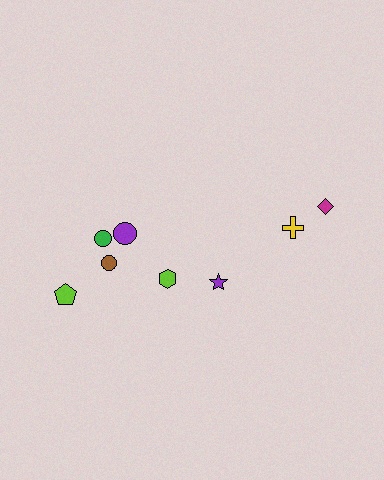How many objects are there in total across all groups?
There are 8 objects.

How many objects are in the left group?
There are 5 objects.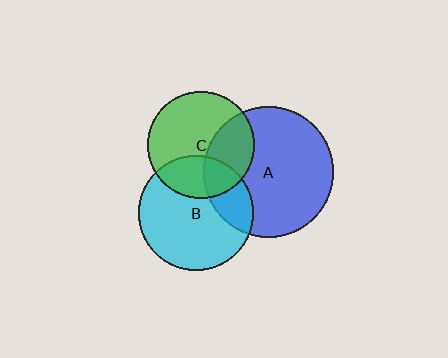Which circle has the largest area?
Circle A (blue).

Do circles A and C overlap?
Yes.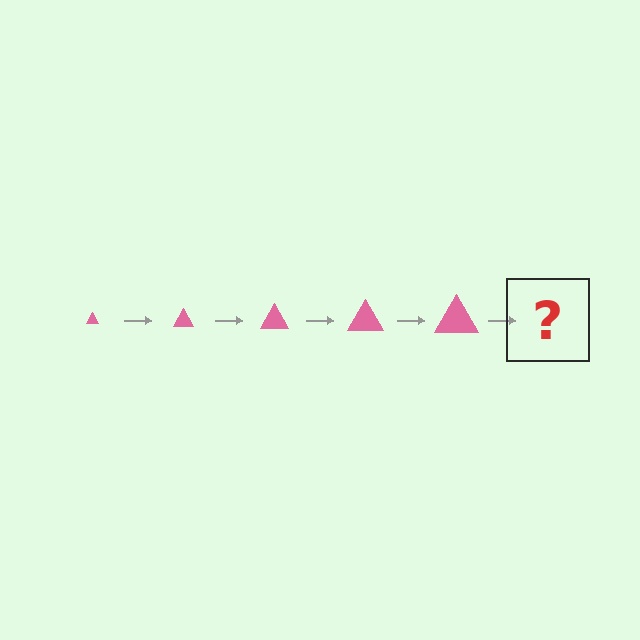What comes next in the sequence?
The next element should be a pink triangle, larger than the previous one.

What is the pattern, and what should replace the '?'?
The pattern is that the triangle gets progressively larger each step. The '?' should be a pink triangle, larger than the previous one.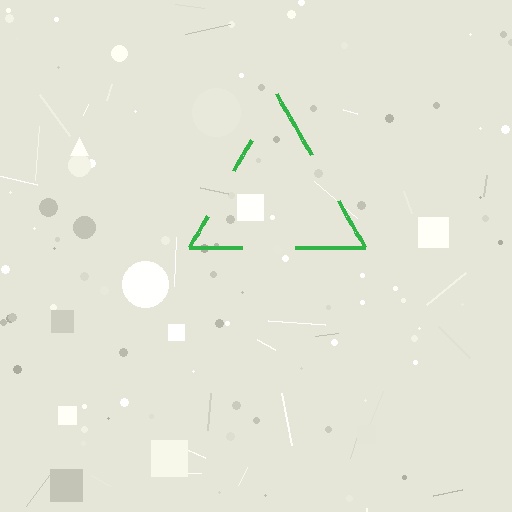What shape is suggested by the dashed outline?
The dashed outline suggests a triangle.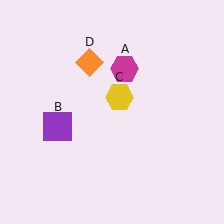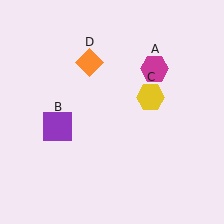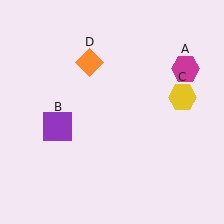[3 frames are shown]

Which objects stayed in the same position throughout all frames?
Purple square (object B) and orange diamond (object D) remained stationary.